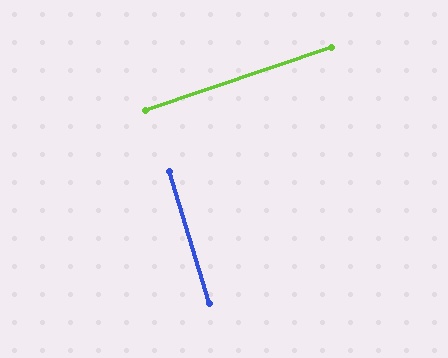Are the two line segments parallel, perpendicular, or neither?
Perpendicular — they meet at approximately 88°.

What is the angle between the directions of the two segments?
Approximately 88 degrees.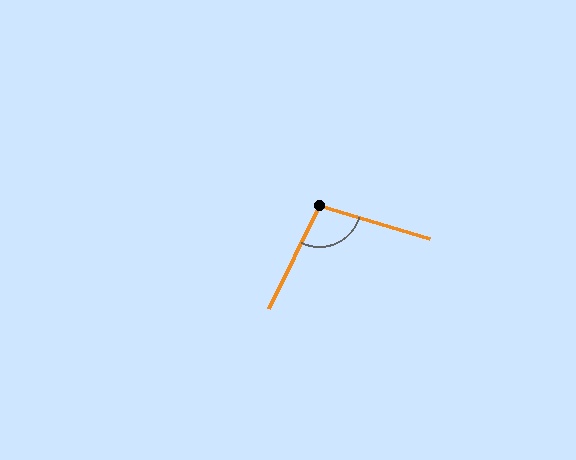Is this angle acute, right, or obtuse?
It is obtuse.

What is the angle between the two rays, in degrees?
Approximately 100 degrees.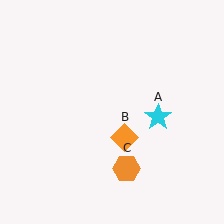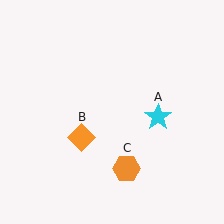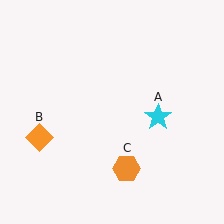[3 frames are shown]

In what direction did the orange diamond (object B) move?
The orange diamond (object B) moved left.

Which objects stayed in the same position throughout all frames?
Cyan star (object A) and orange hexagon (object C) remained stationary.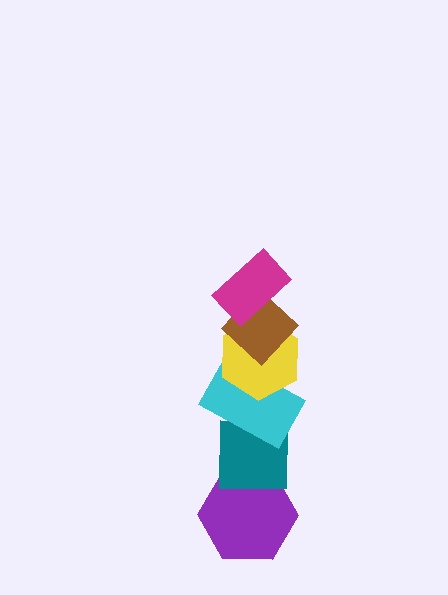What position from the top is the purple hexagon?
The purple hexagon is 6th from the top.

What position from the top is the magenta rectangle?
The magenta rectangle is 1st from the top.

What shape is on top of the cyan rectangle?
The yellow hexagon is on top of the cyan rectangle.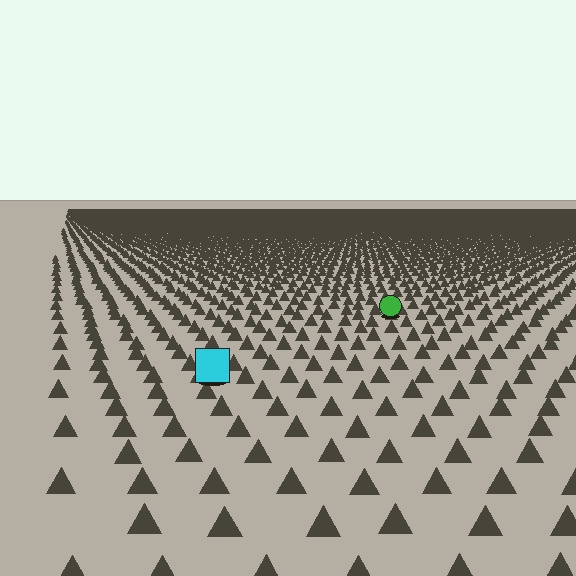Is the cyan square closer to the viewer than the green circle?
Yes. The cyan square is closer — you can tell from the texture gradient: the ground texture is coarser near it.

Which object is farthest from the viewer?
The green circle is farthest from the viewer. It appears smaller and the ground texture around it is denser.